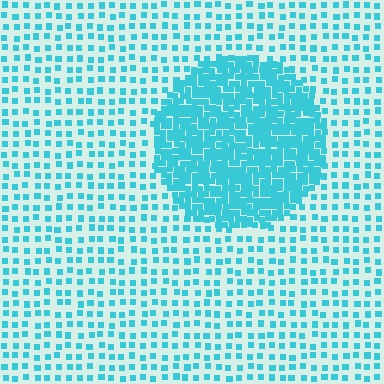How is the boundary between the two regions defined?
The boundary is defined by a change in element density (approximately 3.0x ratio). All elements are the same color, size, and shape.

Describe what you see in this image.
The image contains small cyan elements arranged at two different densities. A circle-shaped region is visible where the elements are more densely packed than the surrounding area.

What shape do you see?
I see a circle.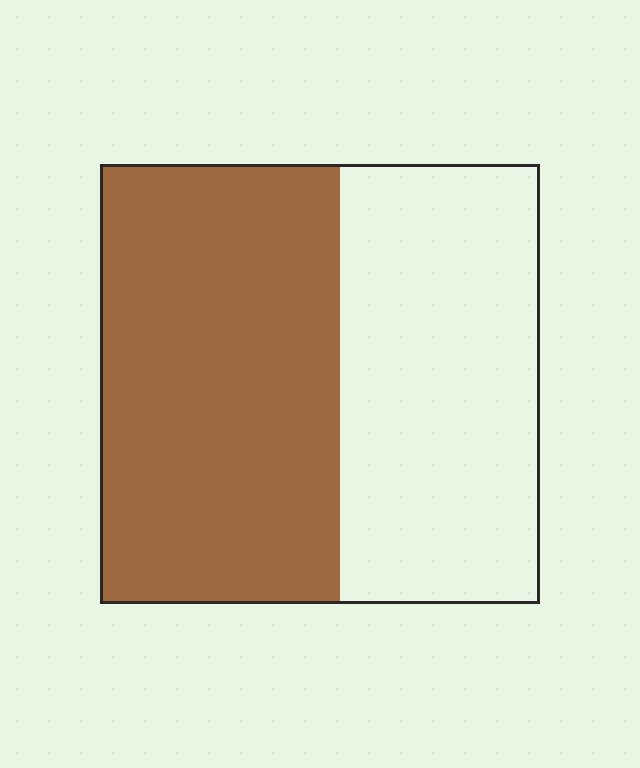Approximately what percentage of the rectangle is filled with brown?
Approximately 55%.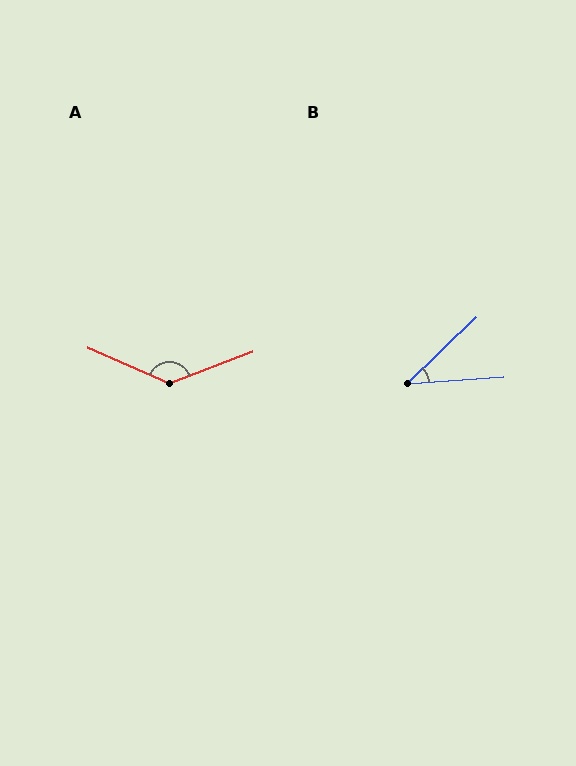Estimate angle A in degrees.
Approximately 136 degrees.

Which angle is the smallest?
B, at approximately 40 degrees.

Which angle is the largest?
A, at approximately 136 degrees.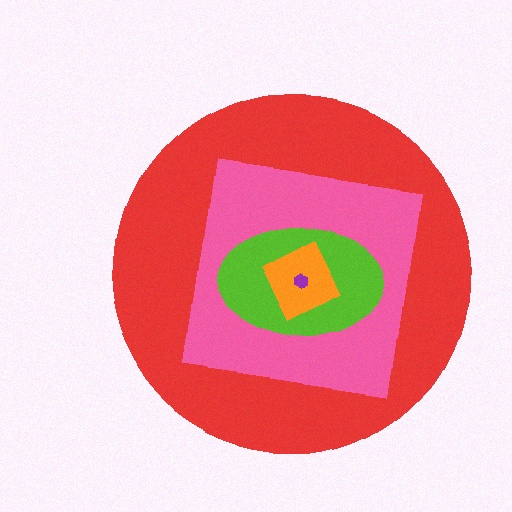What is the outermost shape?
The red circle.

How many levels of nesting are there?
5.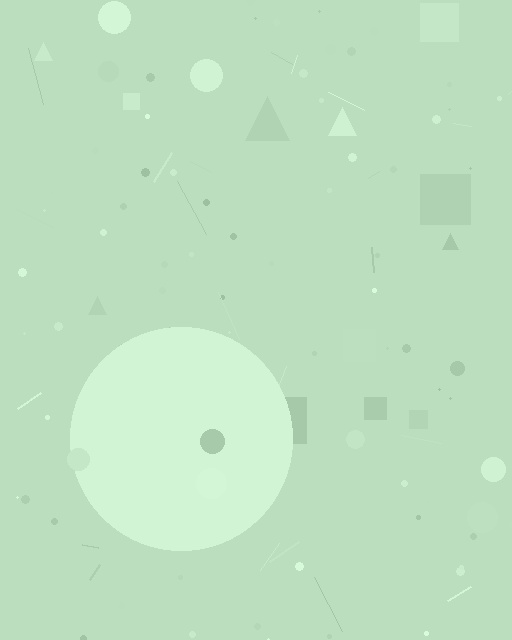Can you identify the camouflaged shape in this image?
The camouflaged shape is a circle.